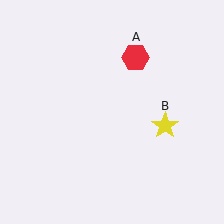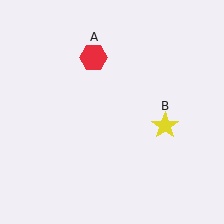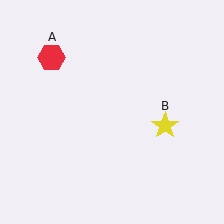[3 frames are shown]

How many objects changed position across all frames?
1 object changed position: red hexagon (object A).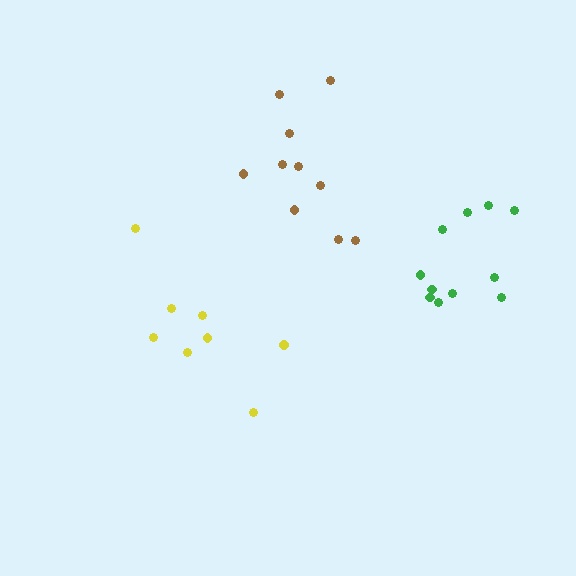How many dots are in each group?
Group 1: 11 dots, Group 2: 10 dots, Group 3: 8 dots (29 total).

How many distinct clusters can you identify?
There are 3 distinct clusters.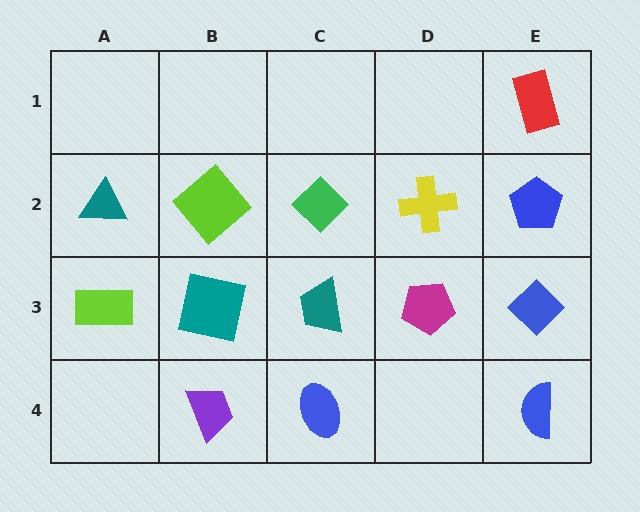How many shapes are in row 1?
1 shape.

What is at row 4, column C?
A blue ellipse.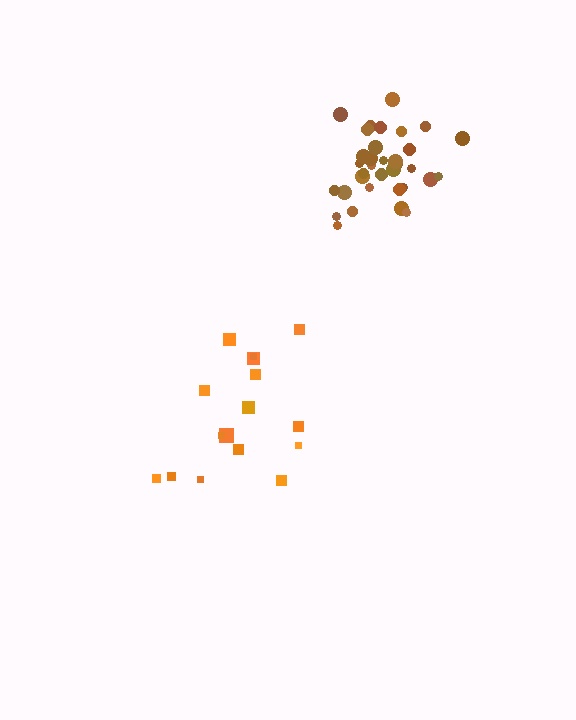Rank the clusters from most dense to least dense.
brown, orange.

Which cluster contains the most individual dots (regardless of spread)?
Brown (35).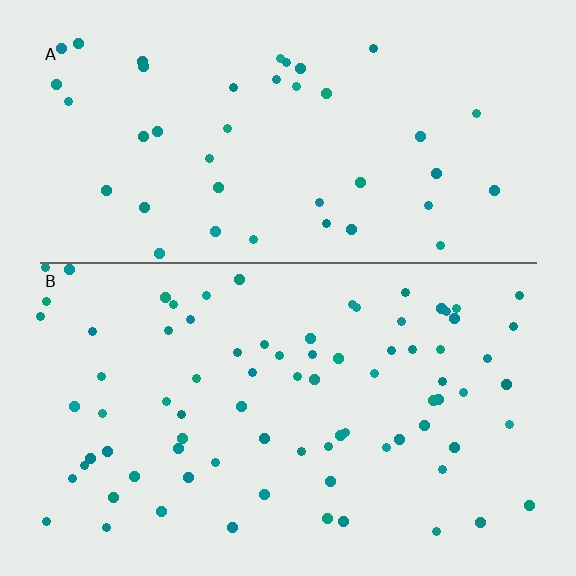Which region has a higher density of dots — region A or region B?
B (the bottom).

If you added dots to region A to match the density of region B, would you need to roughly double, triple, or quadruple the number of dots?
Approximately double.